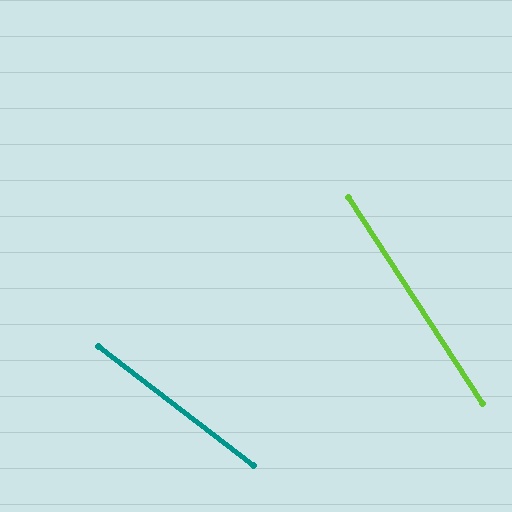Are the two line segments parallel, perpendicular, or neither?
Neither parallel nor perpendicular — they differ by about 20°.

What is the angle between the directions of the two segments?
Approximately 20 degrees.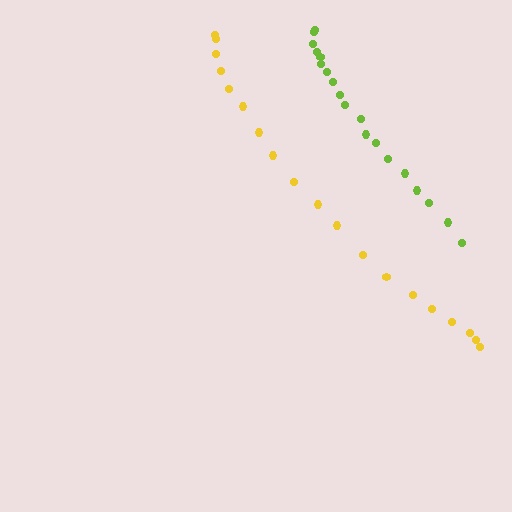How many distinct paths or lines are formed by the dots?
There are 2 distinct paths.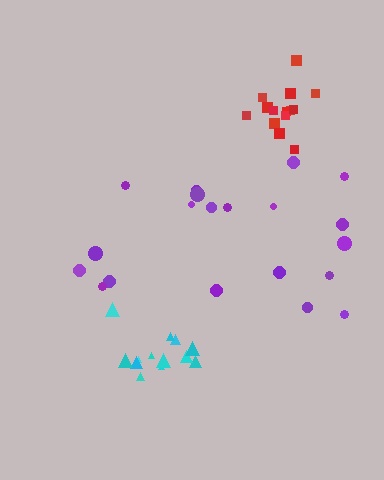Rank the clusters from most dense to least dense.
cyan, red, purple.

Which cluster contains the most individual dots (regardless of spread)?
Purple (20).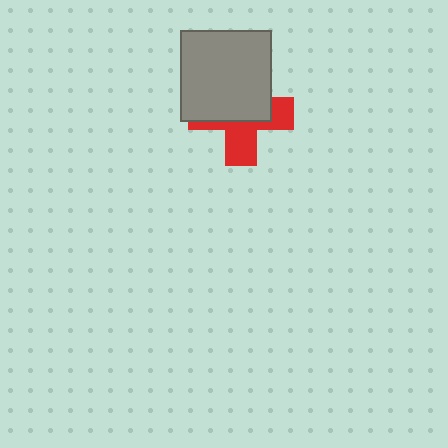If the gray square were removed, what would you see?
You would see the complete red cross.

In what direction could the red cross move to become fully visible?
The red cross could move down. That would shift it out from behind the gray square entirely.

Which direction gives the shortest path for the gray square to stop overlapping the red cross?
Moving up gives the shortest separation.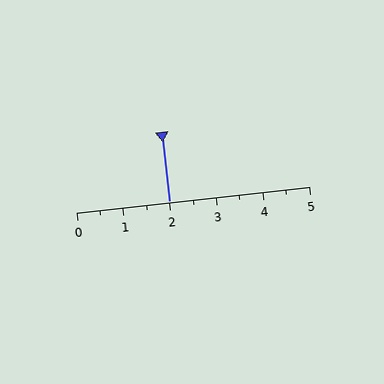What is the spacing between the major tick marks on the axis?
The major ticks are spaced 1 apart.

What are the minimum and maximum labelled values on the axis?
The axis runs from 0 to 5.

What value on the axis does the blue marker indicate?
The marker indicates approximately 2.